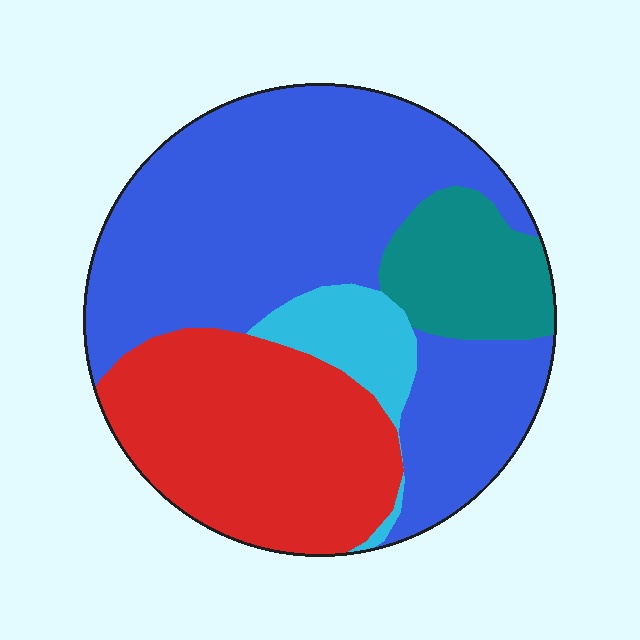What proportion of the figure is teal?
Teal takes up about one eighth (1/8) of the figure.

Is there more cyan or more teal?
Teal.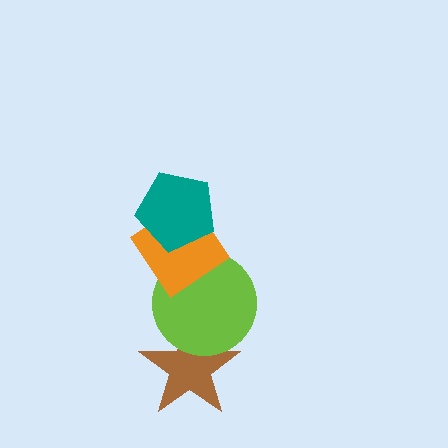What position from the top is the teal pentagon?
The teal pentagon is 1st from the top.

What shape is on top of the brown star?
The lime circle is on top of the brown star.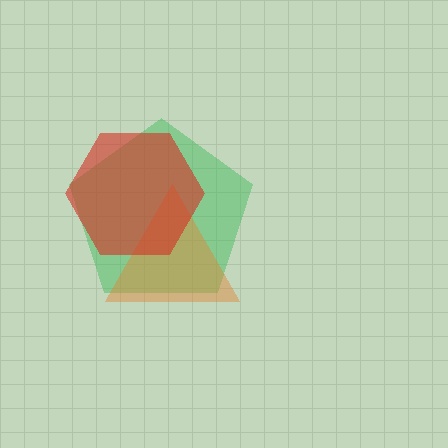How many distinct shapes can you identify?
There are 3 distinct shapes: a green pentagon, an orange triangle, a red hexagon.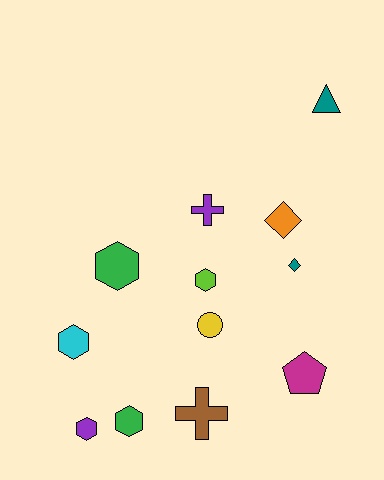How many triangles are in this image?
There is 1 triangle.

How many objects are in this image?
There are 12 objects.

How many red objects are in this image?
There are no red objects.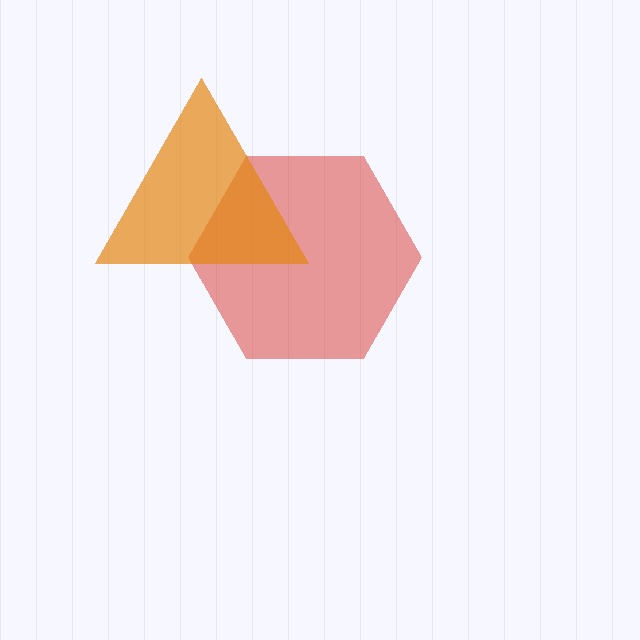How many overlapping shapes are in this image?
There are 2 overlapping shapes in the image.